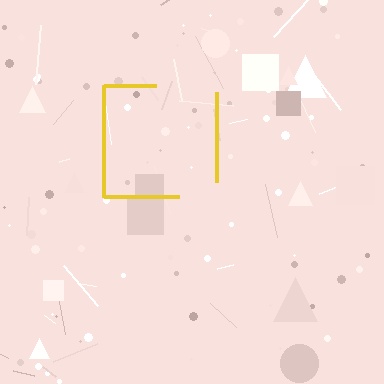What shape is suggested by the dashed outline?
The dashed outline suggests a square.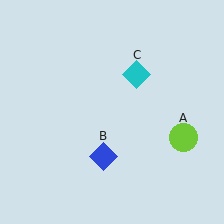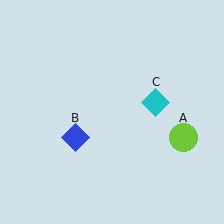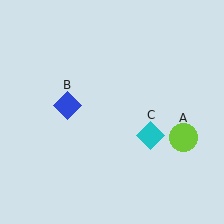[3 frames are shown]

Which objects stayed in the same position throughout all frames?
Lime circle (object A) remained stationary.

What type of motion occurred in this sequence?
The blue diamond (object B), cyan diamond (object C) rotated clockwise around the center of the scene.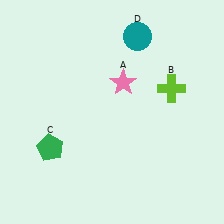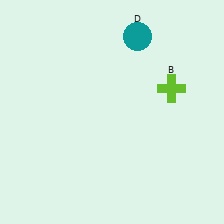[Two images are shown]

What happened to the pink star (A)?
The pink star (A) was removed in Image 2. It was in the top-right area of Image 1.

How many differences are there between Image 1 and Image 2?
There are 2 differences between the two images.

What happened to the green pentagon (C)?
The green pentagon (C) was removed in Image 2. It was in the bottom-left area of Image 1.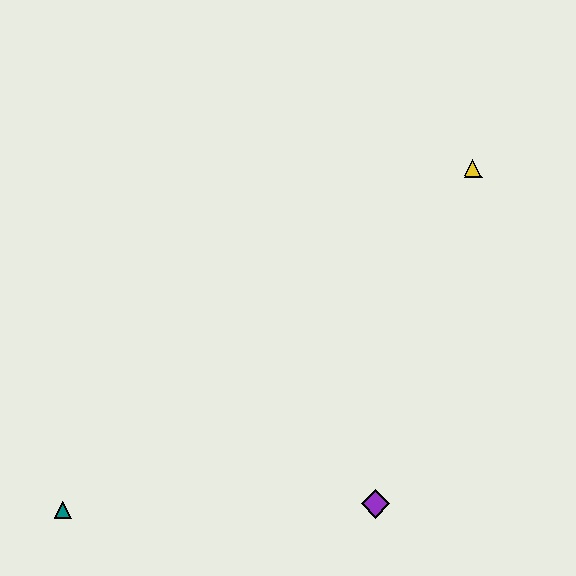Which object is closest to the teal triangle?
The purple diamond is closest to the teal triangle.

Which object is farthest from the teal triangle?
The yellow triangle is farthest from the teal triangle.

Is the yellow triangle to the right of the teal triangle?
Yes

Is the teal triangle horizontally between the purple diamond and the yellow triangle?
No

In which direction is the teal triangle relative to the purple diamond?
The teal triangle is to the left of the purple diamond.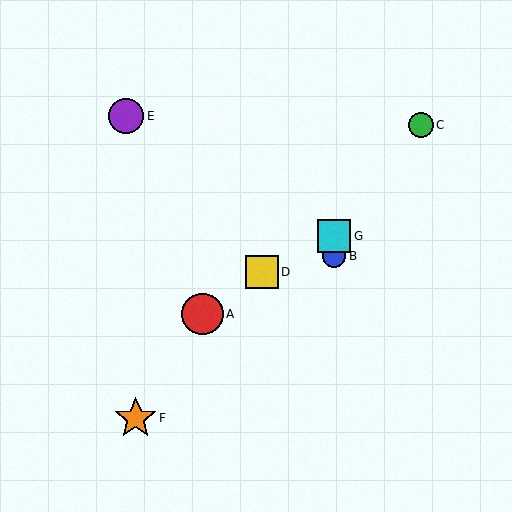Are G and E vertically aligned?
No, G is at x≈334 and E is at x≈126.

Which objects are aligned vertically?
Objects B, G are aligned vertically.